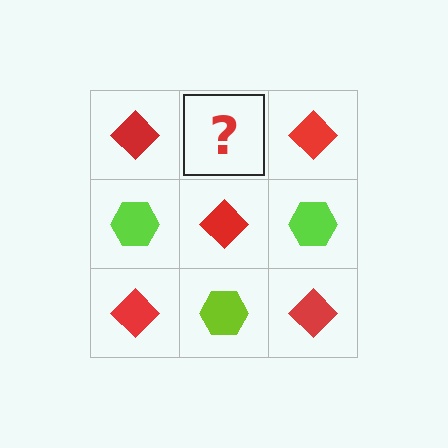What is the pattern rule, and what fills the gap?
The rule is that it alternates red diamond and lime hexagon in a checkerboard pattern. The gap should be filled with a lime hexagon.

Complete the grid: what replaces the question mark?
The question mark should be replaced with a lime hexagon.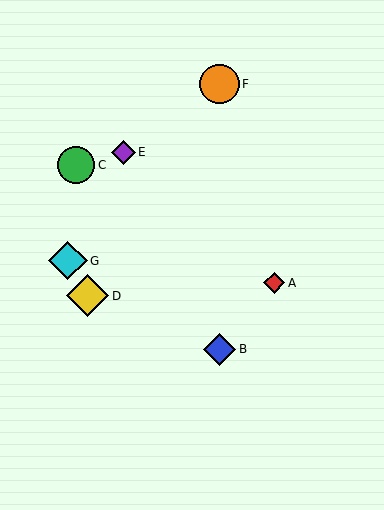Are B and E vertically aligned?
No, B is at x≈220 and E is at x≈124.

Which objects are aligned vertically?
Objects B, F are aligned vertically.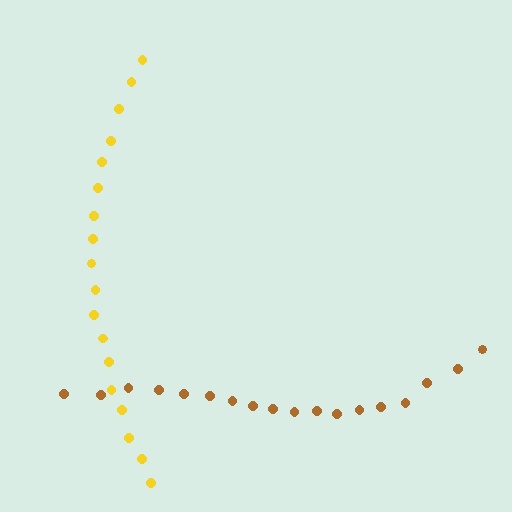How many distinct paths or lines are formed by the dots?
There are 2 distinct paths.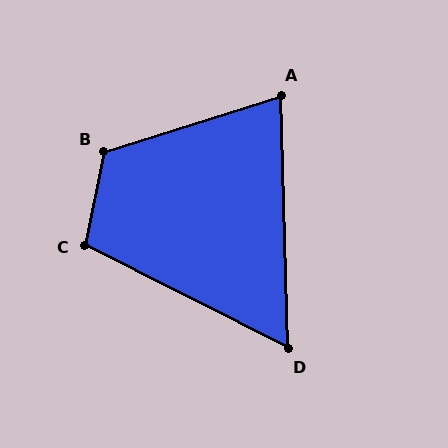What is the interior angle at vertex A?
Approximately 74 degrees (acute).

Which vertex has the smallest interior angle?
D, at approximately 61 degrees.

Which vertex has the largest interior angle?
B, at approximately 119 degrees.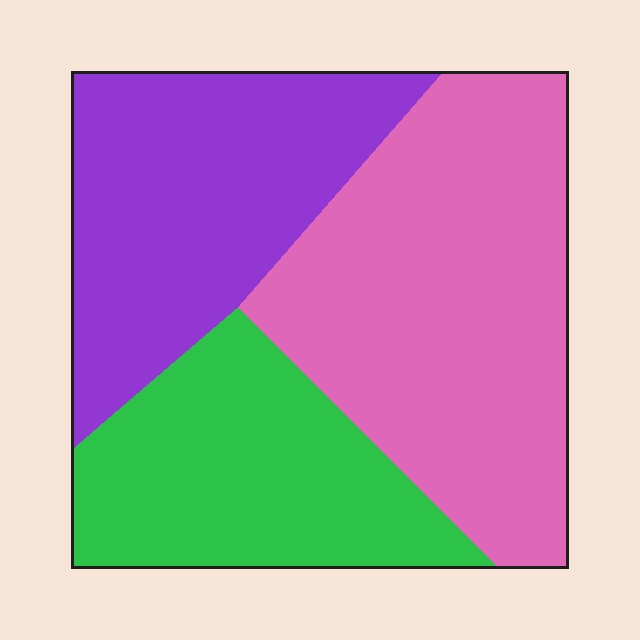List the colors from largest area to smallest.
From largest to smallest: pink, purple, green.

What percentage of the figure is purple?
Purple takes up about one third (1/3) of the figure.